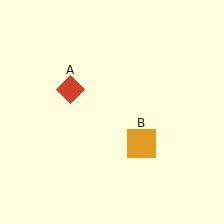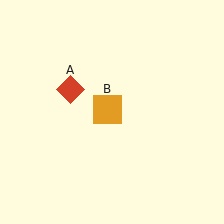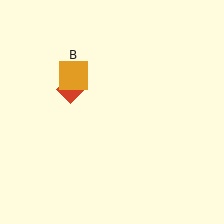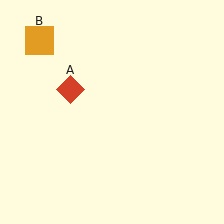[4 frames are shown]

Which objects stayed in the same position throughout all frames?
Red diamond (object A) remained stationary.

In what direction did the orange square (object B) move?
The orange square (object B) moved up and to the left.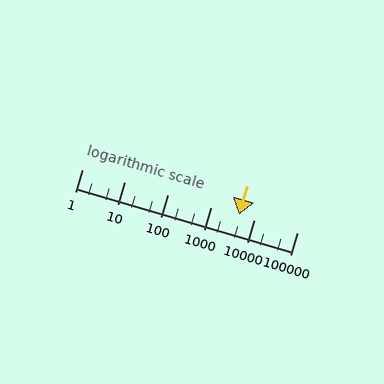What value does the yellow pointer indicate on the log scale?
The pointer indicates approximately 4500.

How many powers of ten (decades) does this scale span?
The scale spans 5 decades, from 1 to 100000.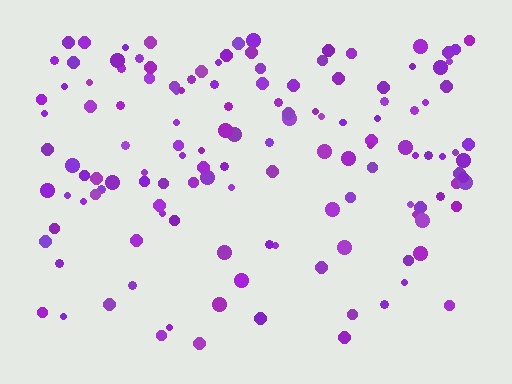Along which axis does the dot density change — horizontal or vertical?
Vertical.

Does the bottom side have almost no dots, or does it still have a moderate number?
Still a moderate number, just noticeably fewer than the top.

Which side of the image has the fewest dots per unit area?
The bottom.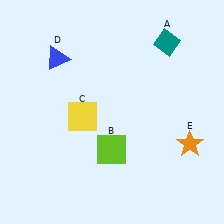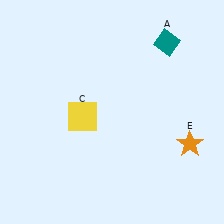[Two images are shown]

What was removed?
The lime square (B), the blue triangle (D) were removed in Image 2.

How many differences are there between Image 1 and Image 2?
There are 2 differences between the two images.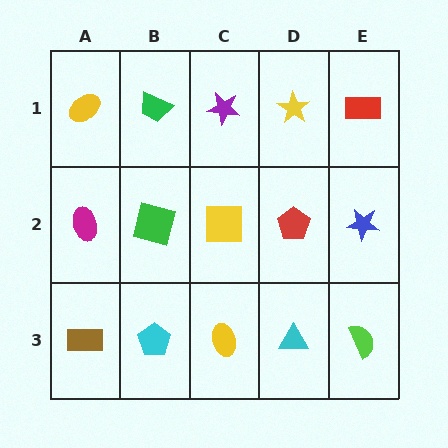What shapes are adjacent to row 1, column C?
A yellow square (row 2, column C), a green trapezoid (row 1, column B), a yellow star (row 1, column D).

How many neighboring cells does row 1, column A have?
2.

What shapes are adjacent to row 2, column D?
A yellow star (row 1, column D), a cyan triangle (row 3, column D), a yellow square (row 2, column C), a blue star (row 2, column E).